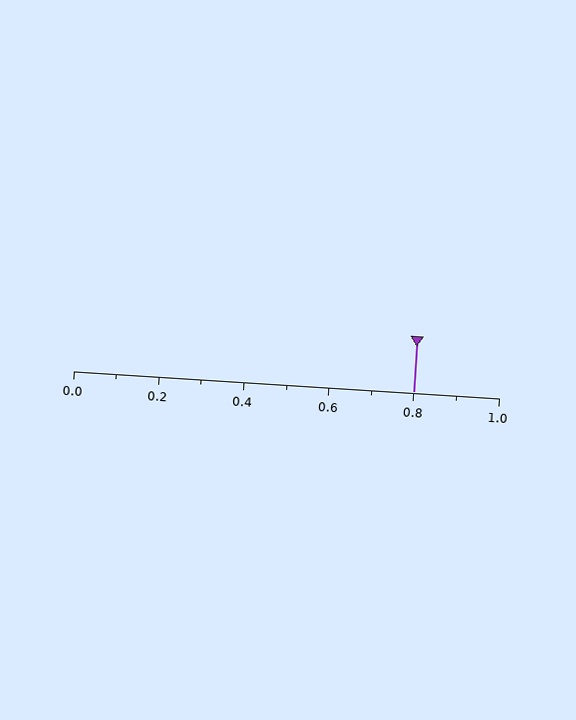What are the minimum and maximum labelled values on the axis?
The axis runs from 0.0 to 1.0.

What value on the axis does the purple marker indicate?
The marker indicates approximately 0.8.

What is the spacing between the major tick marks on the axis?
The major ticks are spaced 0.2 apart.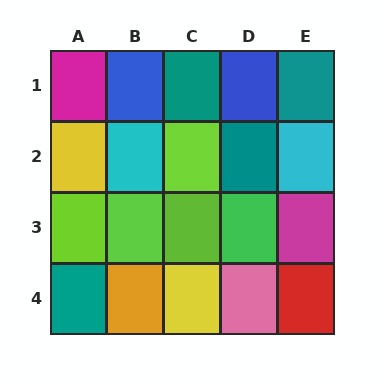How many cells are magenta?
2 cells are magenta.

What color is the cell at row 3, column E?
Magenta.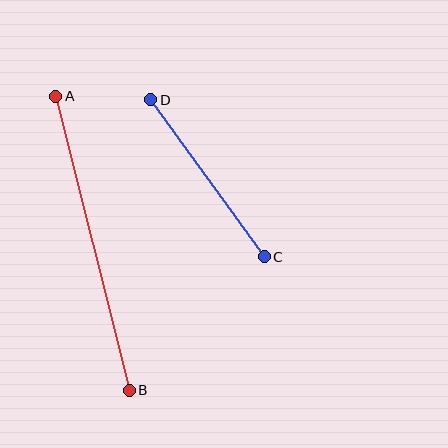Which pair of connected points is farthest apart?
Points A and B are farthest apart.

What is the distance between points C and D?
The distance is approximately 194 pixels.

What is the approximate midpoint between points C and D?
The midpoint is at approximately (208, 178) pixels.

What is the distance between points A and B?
The distance is approximately 303 pixels.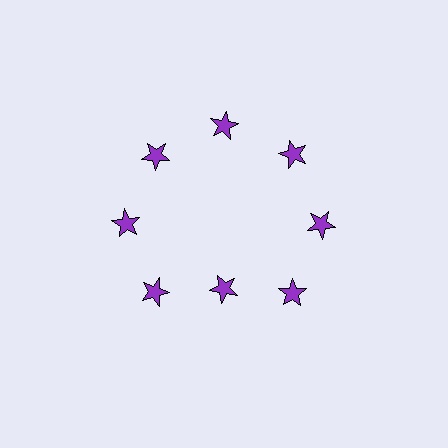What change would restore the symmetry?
The symmetry would be restored by moving it outward, back onto the ring so that all 8 stars sit at equal angles and equal distance from the center.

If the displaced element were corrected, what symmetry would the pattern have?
It would have 8-fold rotational symmetry — the pattern would map onto itself every 45 degrees.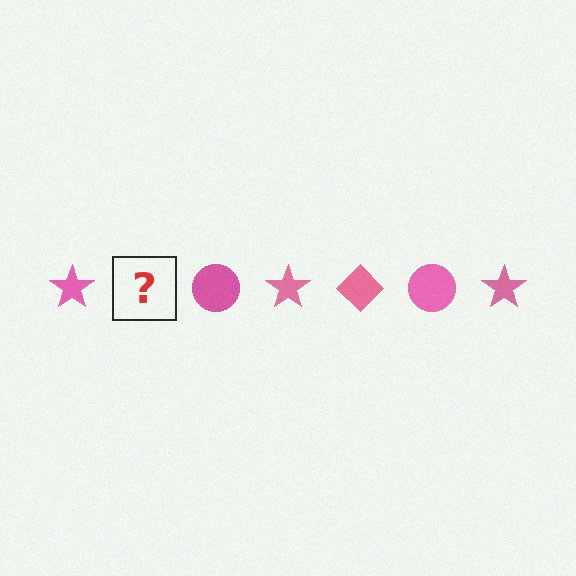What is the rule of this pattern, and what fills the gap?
The rule is that the pattern cycles through star, diamond, circle shapes in pink. The gap should be filled with a pink diamond.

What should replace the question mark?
The question mark should be replaced with a pink diamond.